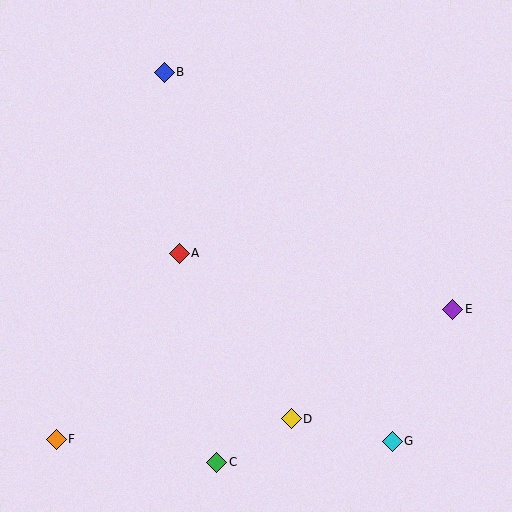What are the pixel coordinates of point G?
Point G is at (392, 441).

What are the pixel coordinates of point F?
Point F is at (56, 439).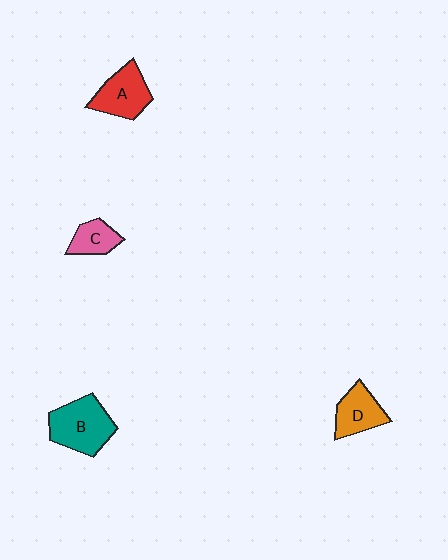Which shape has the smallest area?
Shape C (pink).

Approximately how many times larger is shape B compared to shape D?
Approximately 1.5 times.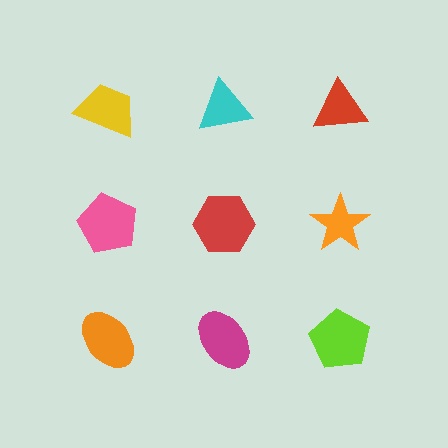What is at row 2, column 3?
An orange star.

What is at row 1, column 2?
A cyan triangle.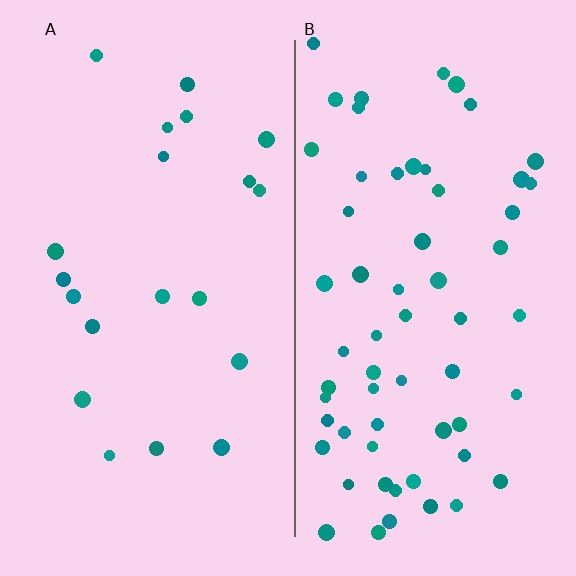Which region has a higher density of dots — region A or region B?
B (the right).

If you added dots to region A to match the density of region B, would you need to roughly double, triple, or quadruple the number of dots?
Approximately triple.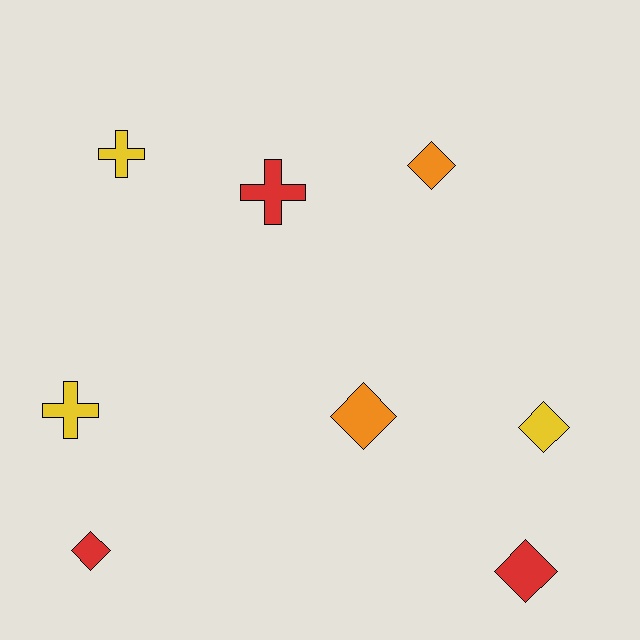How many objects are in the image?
There are 8 objects.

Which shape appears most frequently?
Diamond, with 5 objects.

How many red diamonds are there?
There are 2 red diamonds.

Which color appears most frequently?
Red, with 3 objects.